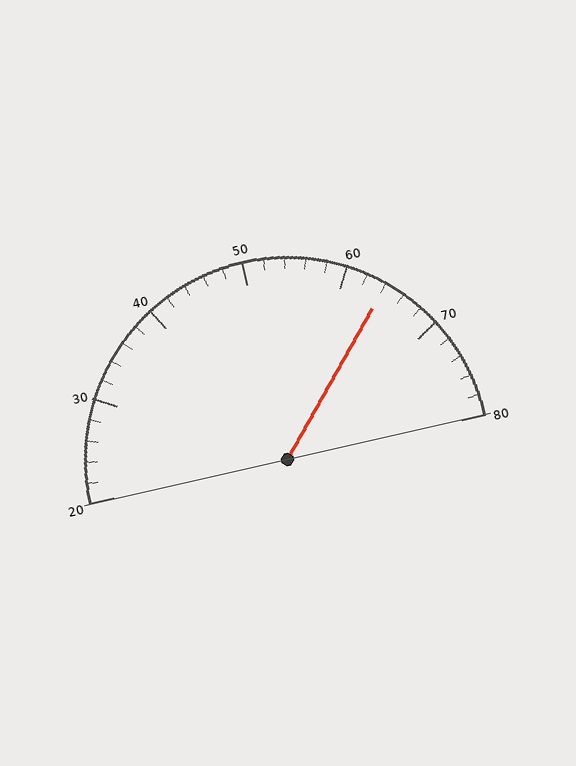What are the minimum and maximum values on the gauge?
The gauge ranges from 20 to 80.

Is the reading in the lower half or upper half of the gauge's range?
The reading is in the upper half of the range (20 to 80).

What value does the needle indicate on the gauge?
The needle indicates approximately 64.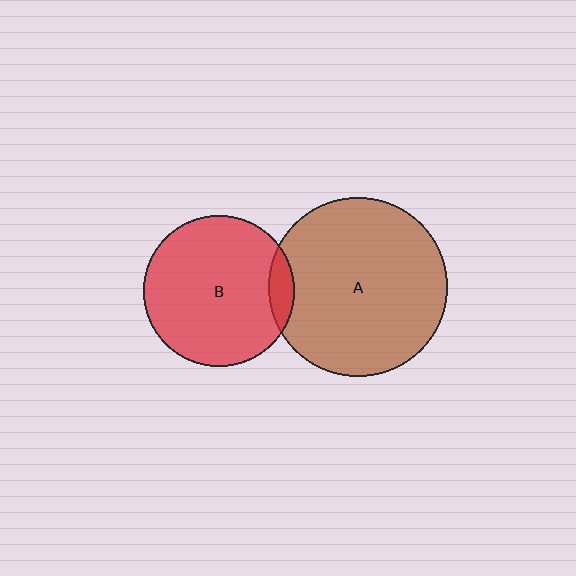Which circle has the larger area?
Circle A (brown).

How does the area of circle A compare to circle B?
Approximately 1.4 times.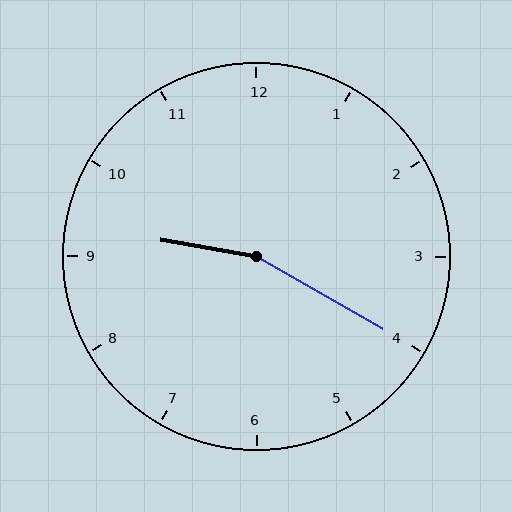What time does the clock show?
9:20.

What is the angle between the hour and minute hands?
Approximately 160 degrees.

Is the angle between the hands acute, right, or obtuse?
It is obtuse.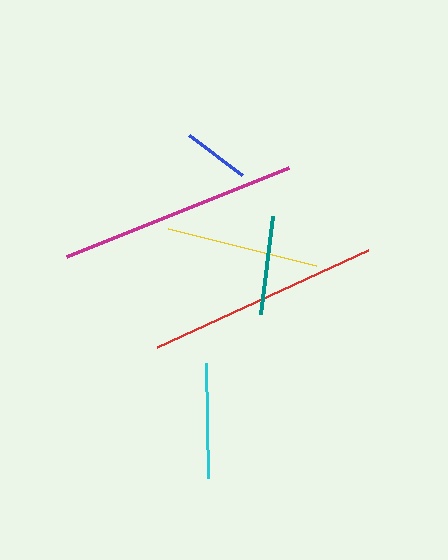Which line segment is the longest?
The magenta line is the longest at approximately 240 pixels.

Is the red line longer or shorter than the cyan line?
The red line is longer than the cyan line.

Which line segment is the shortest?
The blue line is the shortest at approximately 66 pixels.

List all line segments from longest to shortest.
From longest to shortest: magenta, red, yellow, cyan, teal, blue.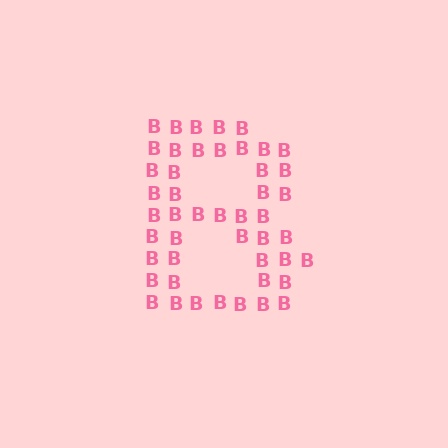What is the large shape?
The large shape is the letter B.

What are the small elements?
The small elements are letter B's.